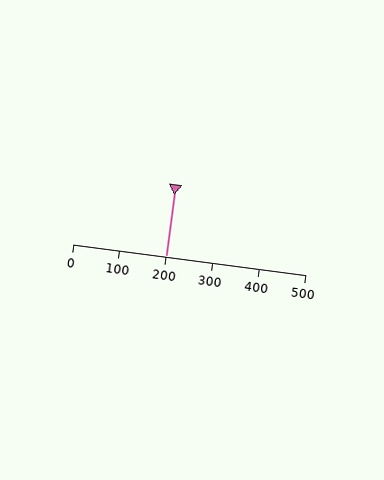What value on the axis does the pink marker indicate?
The marker indicates approximately 200.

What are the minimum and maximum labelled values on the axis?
The axis runs from 0 to 500.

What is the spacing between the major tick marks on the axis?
The major ticks are spaced 100 apart.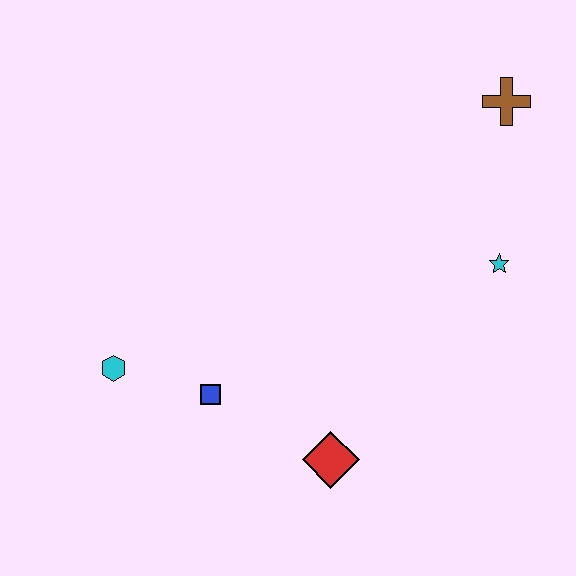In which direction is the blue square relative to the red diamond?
The blue square is to the left of the red diamond.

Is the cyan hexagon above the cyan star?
No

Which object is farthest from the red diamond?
The brown cross is farthest from the red diamond.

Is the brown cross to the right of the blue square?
Yes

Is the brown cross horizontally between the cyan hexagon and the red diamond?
No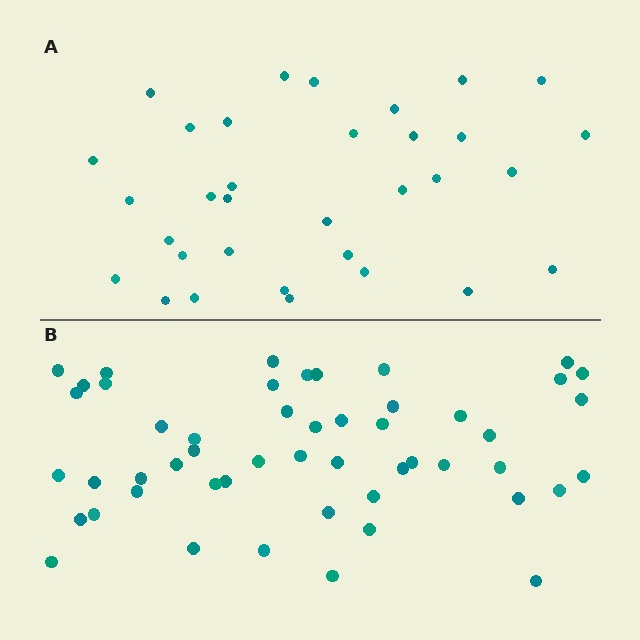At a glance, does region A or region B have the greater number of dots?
Region B (the bottom region) has more dots.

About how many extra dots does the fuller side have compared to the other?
Region B has approximately 20 more dots than region A.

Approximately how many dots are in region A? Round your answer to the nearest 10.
About 30 dots. (The exact count is 33, which rounds to 30.)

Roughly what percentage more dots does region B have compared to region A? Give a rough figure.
About 55% more.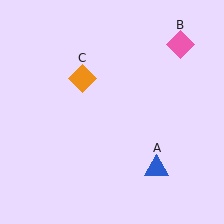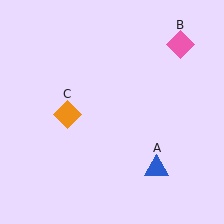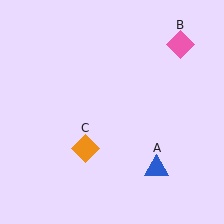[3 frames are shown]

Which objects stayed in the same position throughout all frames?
Blue triangle (object A) and pink diamond (object B) remained stationary.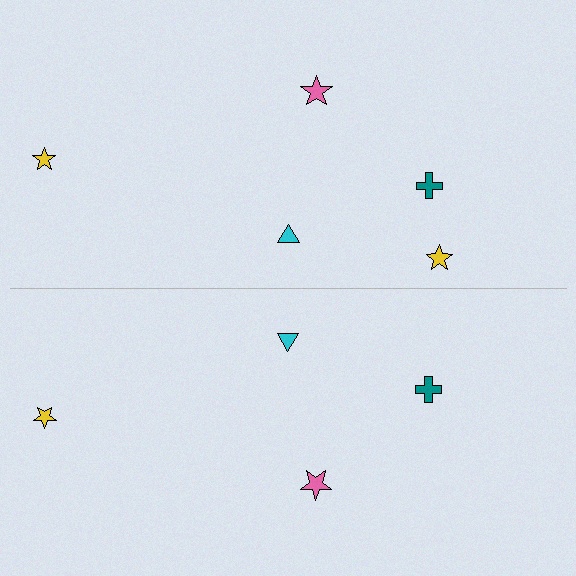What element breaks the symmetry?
A yellow star is missing from the bottom side.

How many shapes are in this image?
There are 9 shapes in this image.